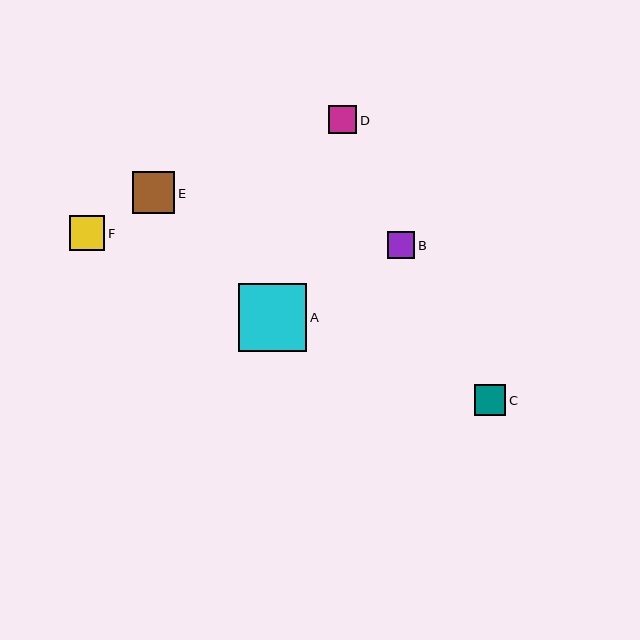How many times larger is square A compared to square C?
Square A is approximately 2.2 times the size of square C.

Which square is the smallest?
Square B is the smallest with a size of approximately 27 pixels.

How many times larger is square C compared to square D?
Square C is approximately 1.1 times the size of square D.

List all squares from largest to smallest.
From largest to smallest: A, E, F, C, D, B.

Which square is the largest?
Square A is the largest with a size of approximately 69 pixels.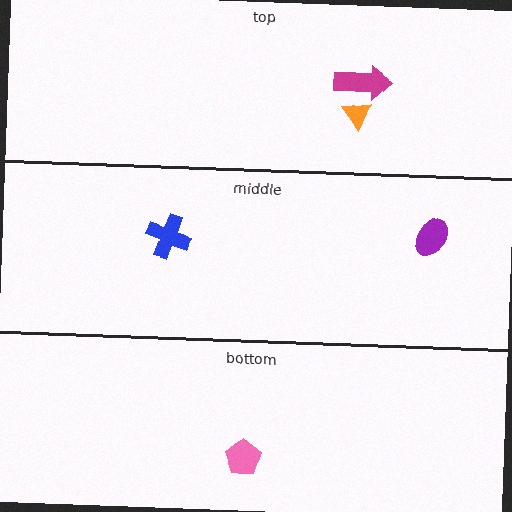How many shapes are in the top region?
2.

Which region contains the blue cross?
The middle region.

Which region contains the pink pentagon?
The bottom region.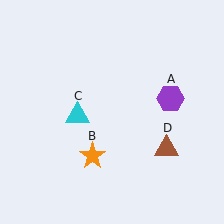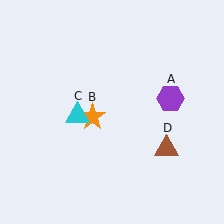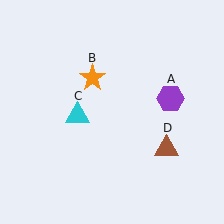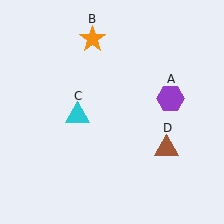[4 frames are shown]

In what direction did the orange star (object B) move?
The orange star (object B) moved up.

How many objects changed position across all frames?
1 object changed position: orange star (object B).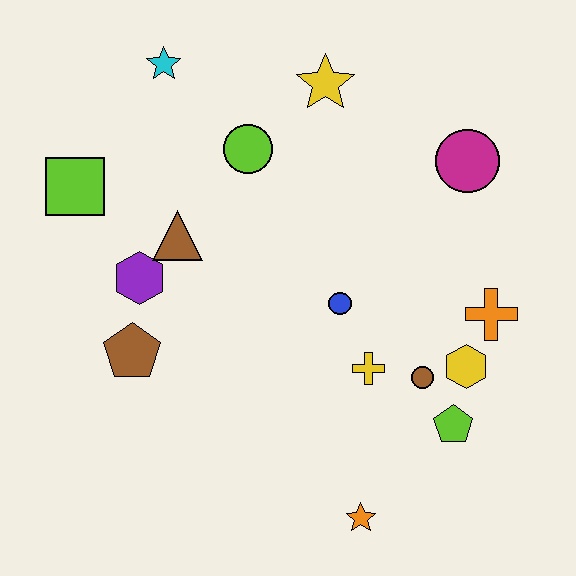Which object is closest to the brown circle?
The yellow hexagon is closest to the brown circle.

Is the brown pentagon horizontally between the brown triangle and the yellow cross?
No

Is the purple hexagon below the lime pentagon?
No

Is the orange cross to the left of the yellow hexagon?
No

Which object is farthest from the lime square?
The lime pentagon is farthest from the lime square.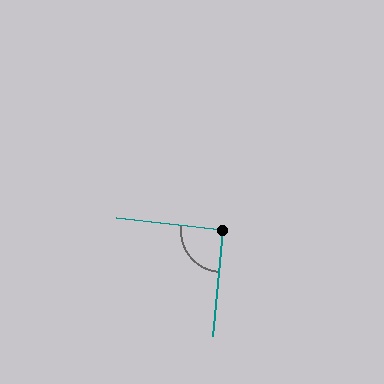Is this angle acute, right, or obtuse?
It is approximately a right angle.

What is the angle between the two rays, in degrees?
Approximately 91 degrees.